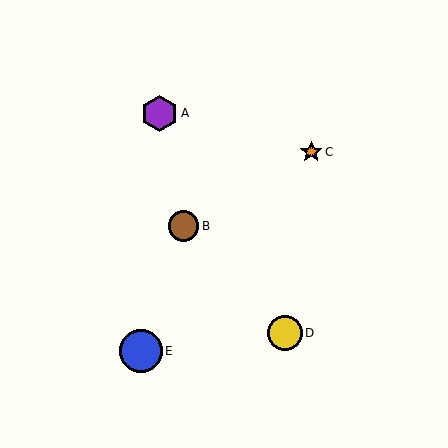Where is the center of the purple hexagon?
The center of the purple hexagon is at (159, 113).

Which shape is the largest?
The blue circle (labeled E) is the largest.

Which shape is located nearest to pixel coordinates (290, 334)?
The yellow circle (labeled D) at (285, 333) is nearest to that location.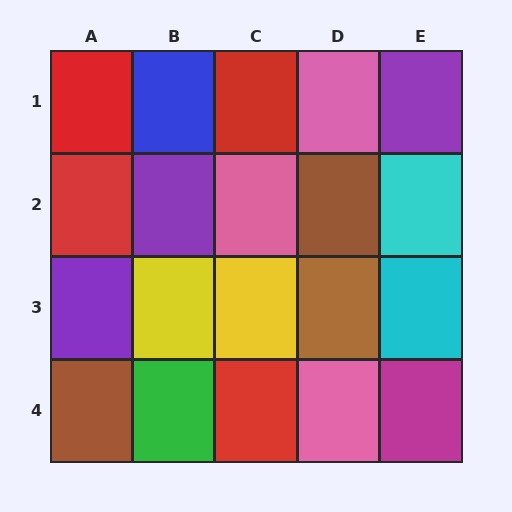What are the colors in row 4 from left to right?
Brown, green, red, pink, magenta.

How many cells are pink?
3 cells are pink.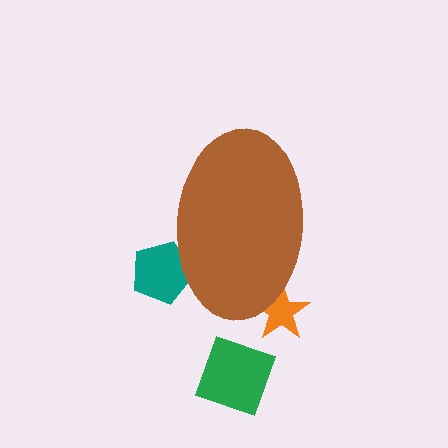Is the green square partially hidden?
No, the green square is fully visible.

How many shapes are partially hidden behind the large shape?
2 shapes are partially hidden.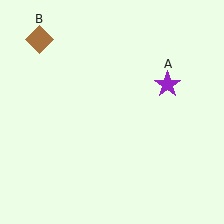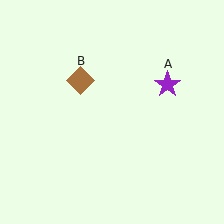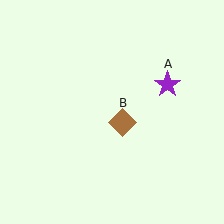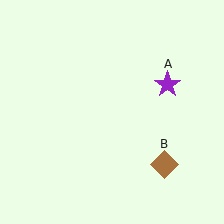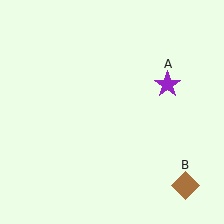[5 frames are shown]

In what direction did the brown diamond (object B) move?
The brown diamond (object B) moved down and to the right.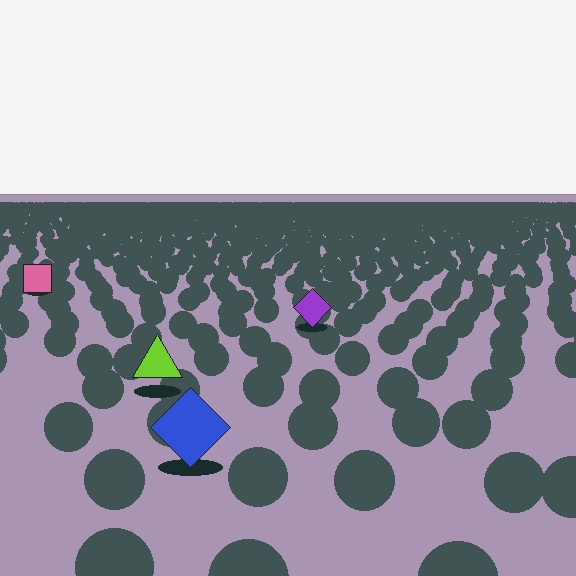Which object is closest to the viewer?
The blue diamond is closest. The texture marks near it are larger and more spread out.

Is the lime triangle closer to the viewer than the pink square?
Yes. The lime triangle is closer — you can tell from the texture gradient: the ground texture is coarser near it.